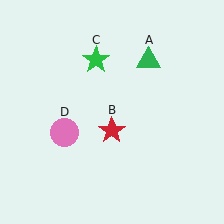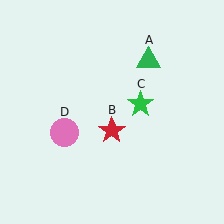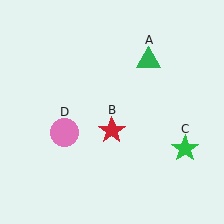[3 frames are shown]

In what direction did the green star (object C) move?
The green star (object C) moved down and to the right.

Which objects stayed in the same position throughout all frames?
Green triangle (object A) and red star (object B) and pink circle (object D) remained stationary.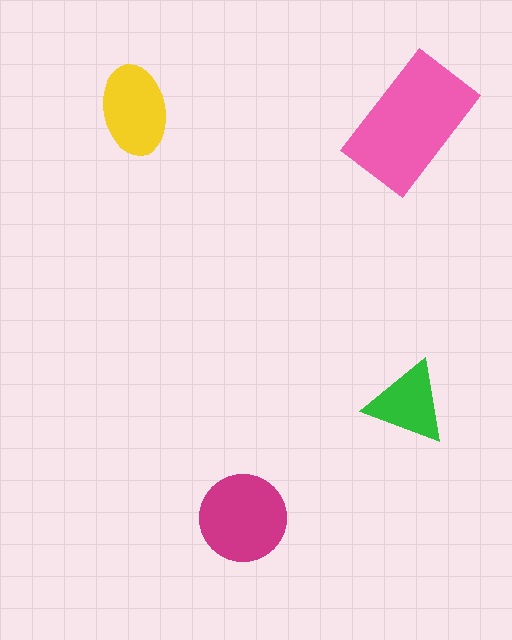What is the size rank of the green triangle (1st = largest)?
4th.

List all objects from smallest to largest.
The green triangle, the yellow ellipse, the magenta circle, the pink rectangle.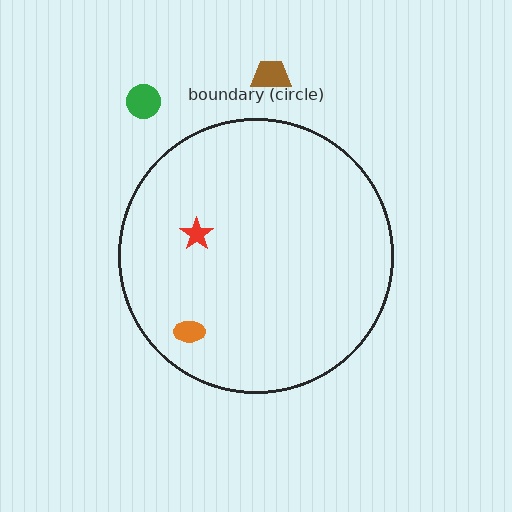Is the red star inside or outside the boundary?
Inside.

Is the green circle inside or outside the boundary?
Outside.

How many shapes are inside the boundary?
2 inside, 2 outside.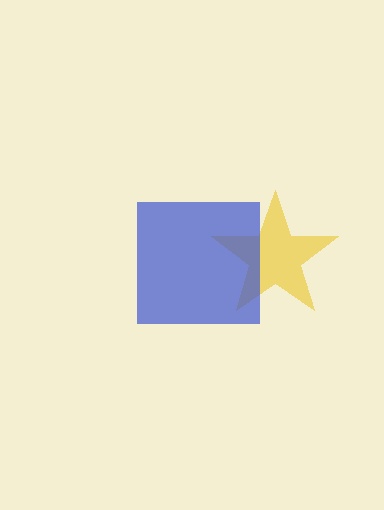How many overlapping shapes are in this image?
There are 2 overlapping shapes in the image.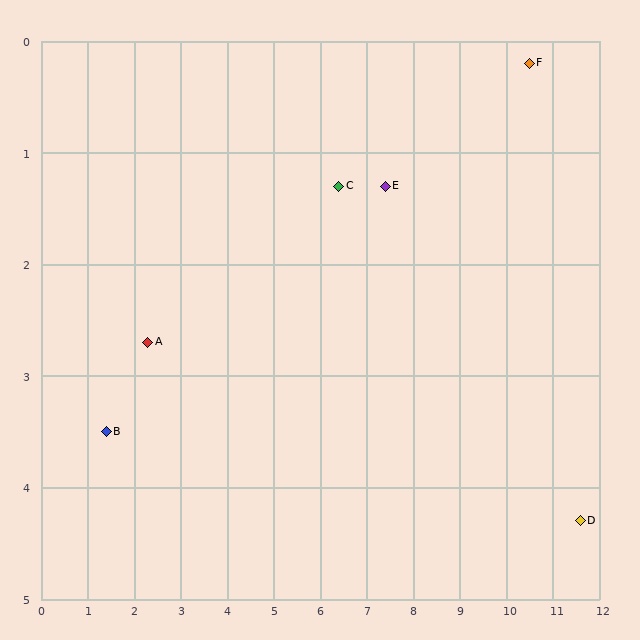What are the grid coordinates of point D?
Point D is at approximately (11.6, 4.3).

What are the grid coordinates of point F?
Point F is at approximately (10.5, 0.2).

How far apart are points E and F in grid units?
Points E and F are about 3.3 grid units apart.